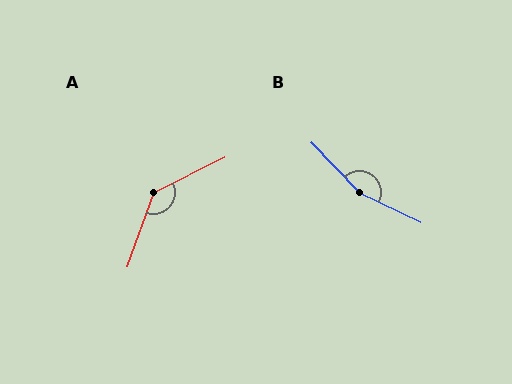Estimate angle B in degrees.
Approximately 159 degrees.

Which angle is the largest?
B, at approximately 159 degrees.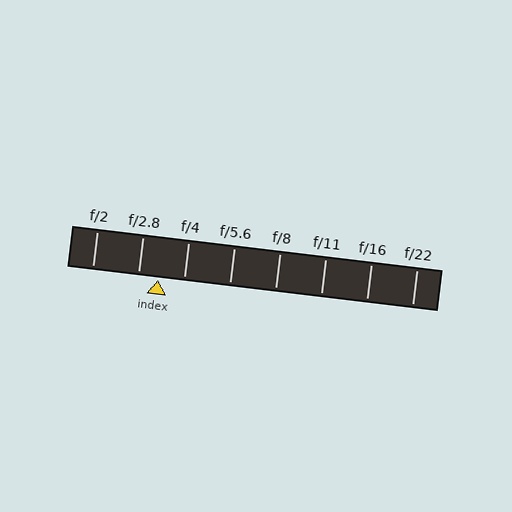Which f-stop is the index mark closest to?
The index mark is closest to f/2.8.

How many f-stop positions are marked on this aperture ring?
There are 8 f-stop positions marked.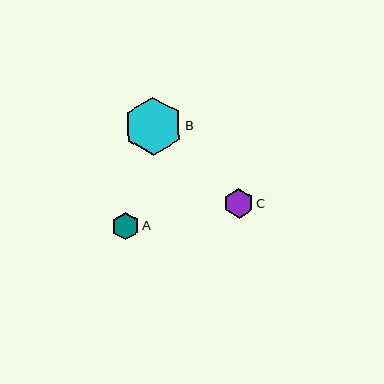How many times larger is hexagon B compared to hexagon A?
Hexagon B is approximately 2.1 times the size of hexagon A.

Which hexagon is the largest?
Hexagon B is the largest with a size of approximately 58 pixels.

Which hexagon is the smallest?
Hexagon A is the smallest with a size of approximately 28 pixels.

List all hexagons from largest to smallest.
From largest to smallest: B, C, A.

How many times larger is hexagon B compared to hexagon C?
Hexagon B is approximately 2.0 times the size of hexagon C.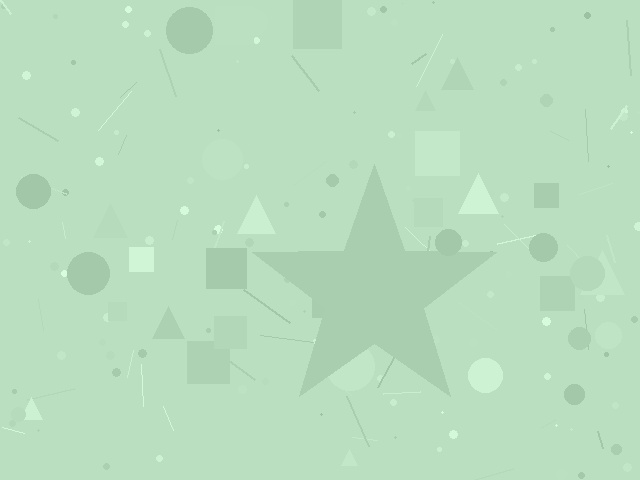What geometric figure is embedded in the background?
A star is embedded in the background.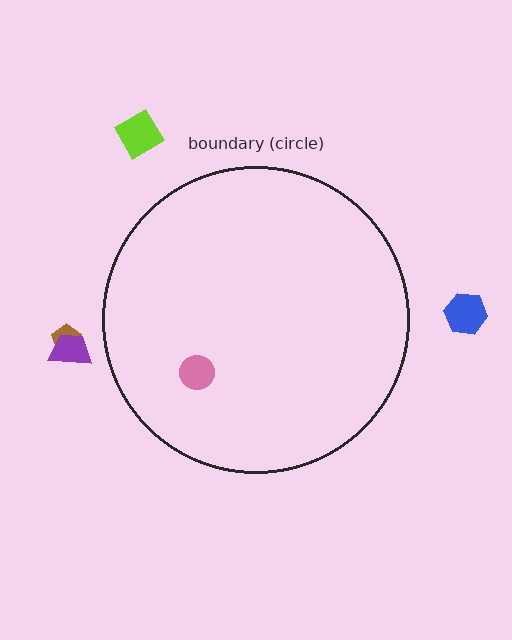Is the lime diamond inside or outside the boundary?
Outside.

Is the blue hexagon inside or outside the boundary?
Outside.